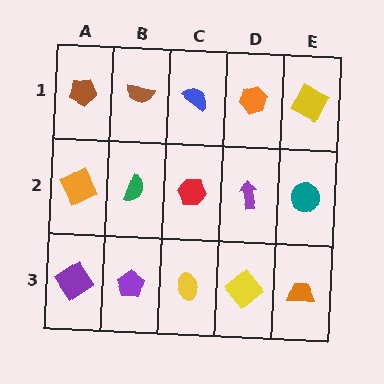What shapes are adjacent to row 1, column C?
A red hexagon (row 2, column C), a brown semicircle (row 1, column B), an orange hexagon (row 1, column D).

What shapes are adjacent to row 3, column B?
A green semicircle (row 2, column B), a purple diamond (row 3, column A), a yellow ellipse (row 3, column C).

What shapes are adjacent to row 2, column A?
A brown pentagon (row 1, column A), a purple diamond (row 3, column A), a green semicircle (row 2, column B).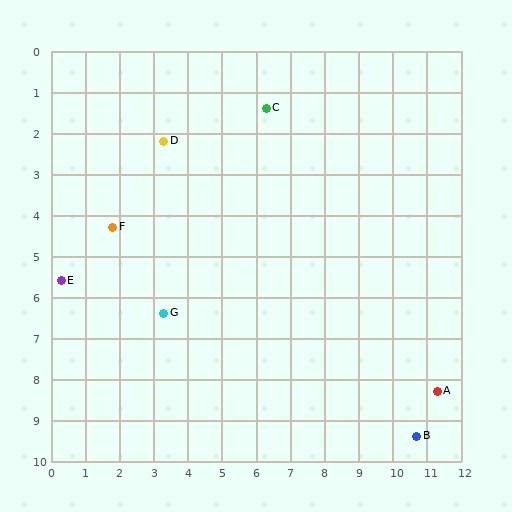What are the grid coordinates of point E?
Point E is at approximately (0.3, 5.6).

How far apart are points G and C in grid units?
Points G and C are about 5.8 grid units apart.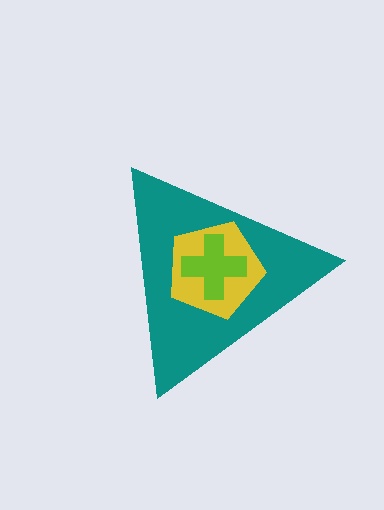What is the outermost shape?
The teal triangle.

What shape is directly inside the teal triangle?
The yellow pentagon.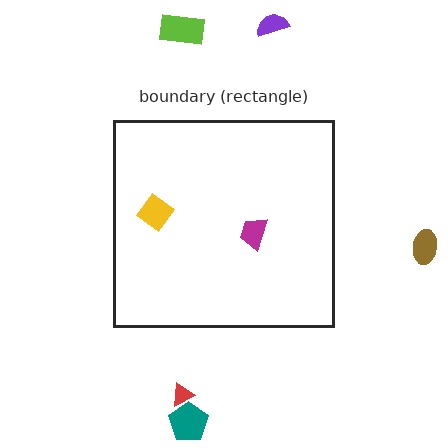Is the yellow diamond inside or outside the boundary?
Inside.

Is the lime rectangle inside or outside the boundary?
Outside.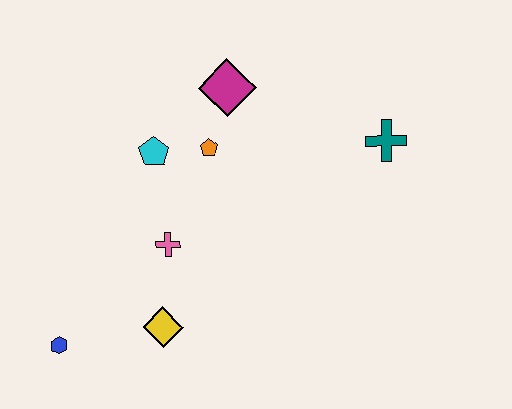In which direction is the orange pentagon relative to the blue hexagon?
The orange pentagon is above the blue hexagon.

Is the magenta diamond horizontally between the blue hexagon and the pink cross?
No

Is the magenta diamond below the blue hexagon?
No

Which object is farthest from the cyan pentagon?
The teal cross is farthest from the cyan pentagon.